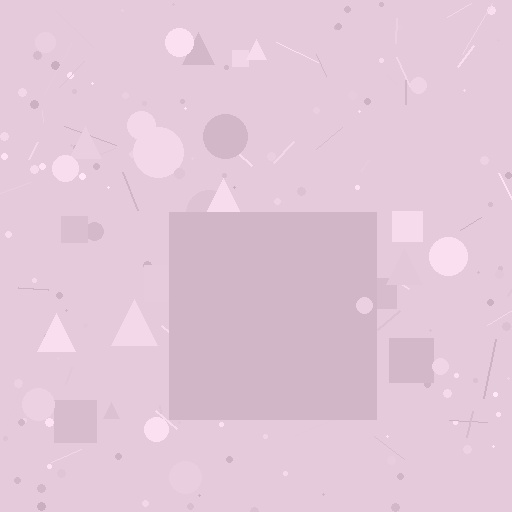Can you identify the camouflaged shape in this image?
The camouflaged shape is a square.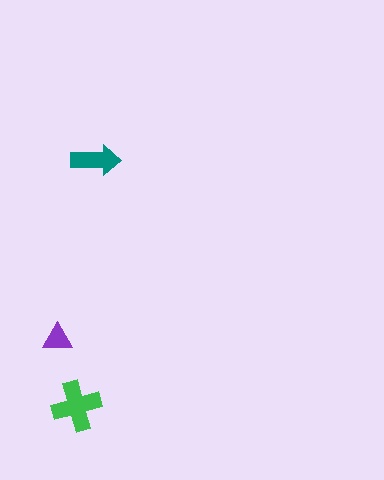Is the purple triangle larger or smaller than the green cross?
Smaller.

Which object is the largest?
The green cross.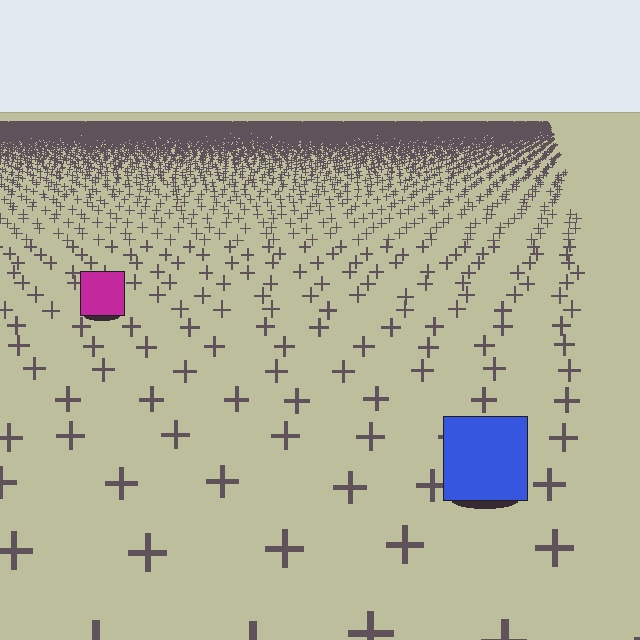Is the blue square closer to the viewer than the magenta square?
Yes. The blue square is closer — you can tell from the texture gradient: the ground texture is coarser near it.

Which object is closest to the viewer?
The blue square is closest. The texture marks near it are larger and more spread out.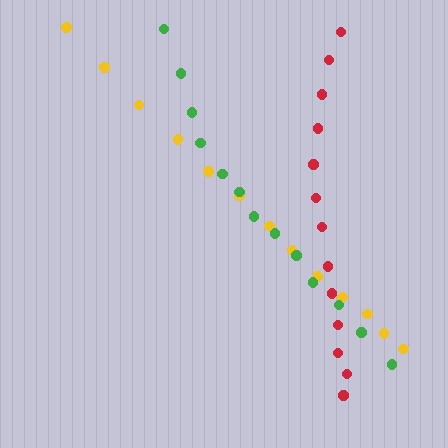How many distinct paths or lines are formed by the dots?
There are 3 distinct paths.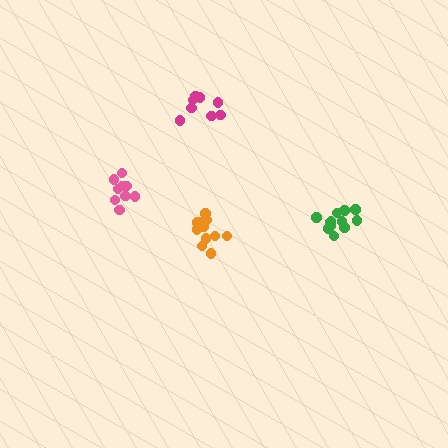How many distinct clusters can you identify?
There are 4 distinct clusters.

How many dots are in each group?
Group 1: 11 dots, Group 2: 12 dots, Group 3: 8 dots, Group 4: 9 dots (40 total).